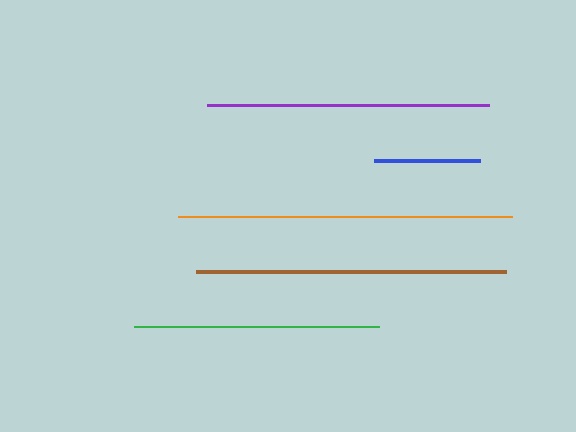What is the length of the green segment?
The green segment is approximately 245 pixels long.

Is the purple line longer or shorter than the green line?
The purple line is longer than the green line.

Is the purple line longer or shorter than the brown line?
The brown line is longer than the purple line.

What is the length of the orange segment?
The orange segment is approximately 334 pixels long.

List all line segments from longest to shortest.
From longest to shortest: orange, brown, purple, green, blue.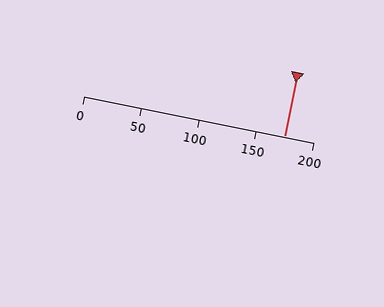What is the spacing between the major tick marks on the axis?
The major ticks are spaced 50 apart.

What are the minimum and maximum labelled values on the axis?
The axis runs from 0 to 200.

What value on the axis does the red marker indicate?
The marker indicates approximately 175.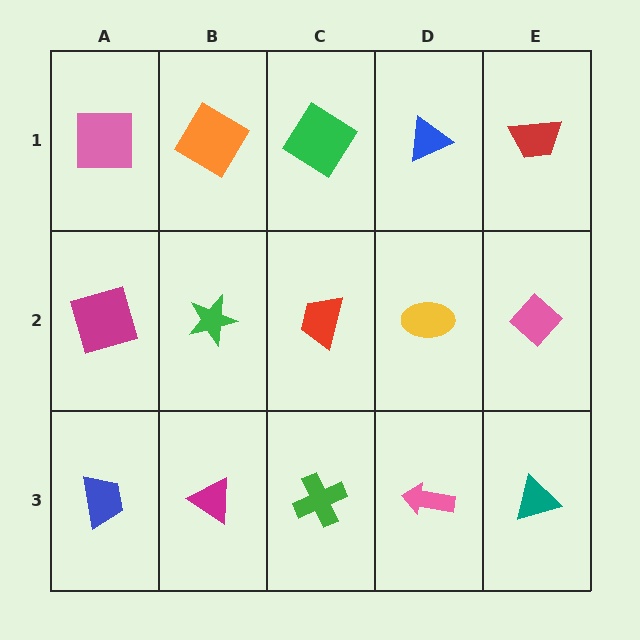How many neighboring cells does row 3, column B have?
3.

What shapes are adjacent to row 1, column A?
A magenta square (row 2, column A), an orange diamond (row 1, column B).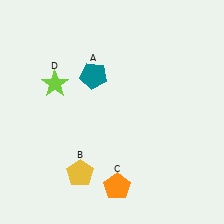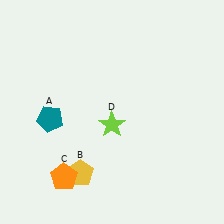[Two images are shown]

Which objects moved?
The objects that moved are: the teal pentagon (A), the orange pentagon (C), the lime star (D).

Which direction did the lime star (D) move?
The lime star (D) moved right.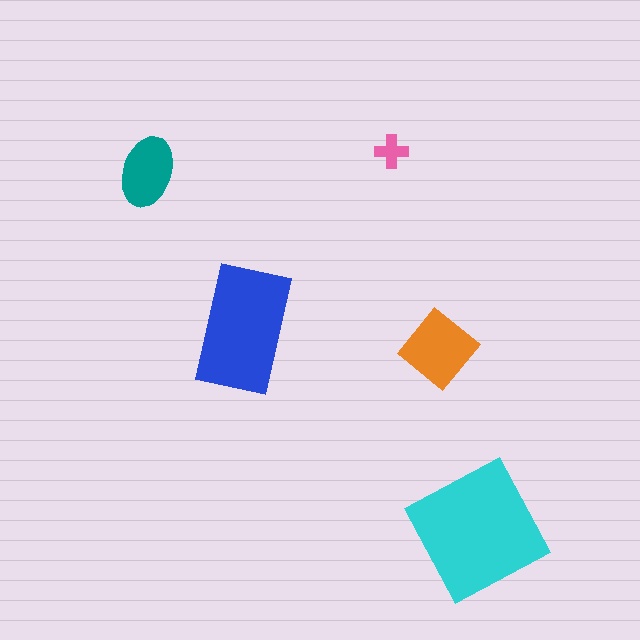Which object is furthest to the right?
The cyan square is rightmost.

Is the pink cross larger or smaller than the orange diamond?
Smaller.